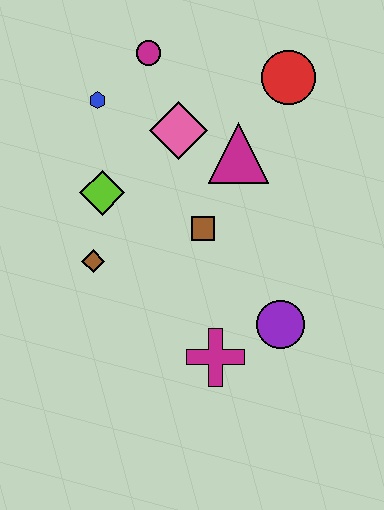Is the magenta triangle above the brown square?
Yes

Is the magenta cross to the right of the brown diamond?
Yes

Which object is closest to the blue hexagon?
The magenta circle is closest to the blue hexagon.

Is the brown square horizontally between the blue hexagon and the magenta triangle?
Yes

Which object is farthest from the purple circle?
The magenta circle is farthest from the purple circle.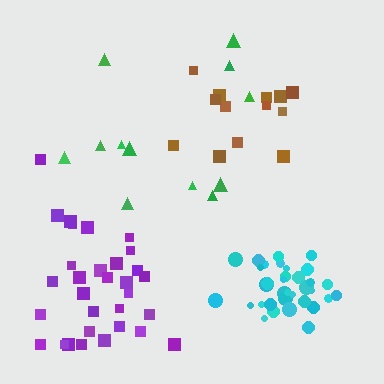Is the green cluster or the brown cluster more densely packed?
Brown.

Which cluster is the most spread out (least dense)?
Green.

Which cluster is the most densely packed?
Cyan.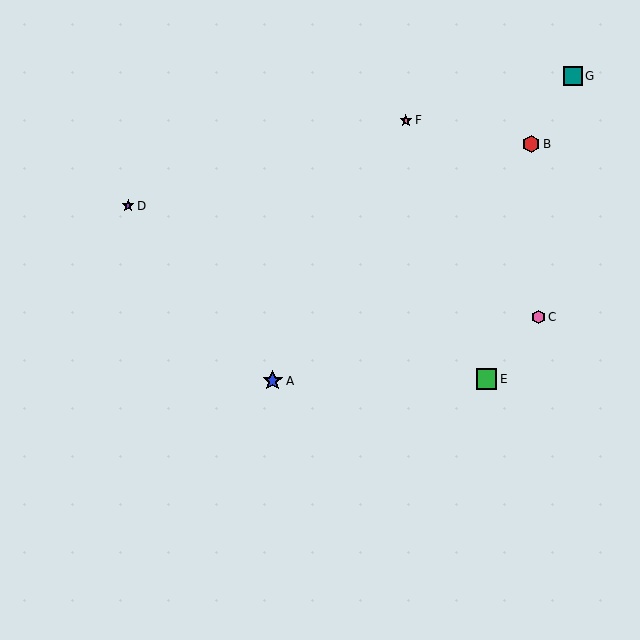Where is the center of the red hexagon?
The center of the red hexagon is at (531, 144).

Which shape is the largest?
The green square (labeled E) is the largest.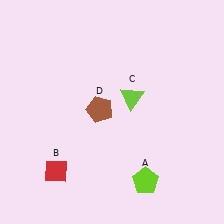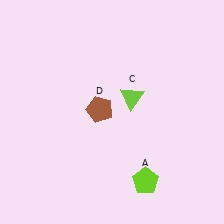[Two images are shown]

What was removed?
The red diamond (B) was removed in Image 2.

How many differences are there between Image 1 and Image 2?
There is 1 difference between the two images.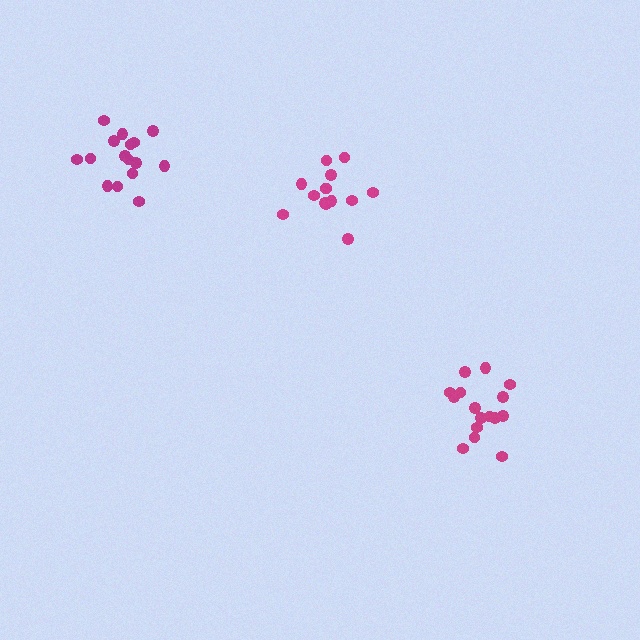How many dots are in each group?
Group 1: 16 dots, Group 2: 16 dots, Group 3: 14 dots (46 total).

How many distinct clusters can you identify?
There are 3 distinct clusters.